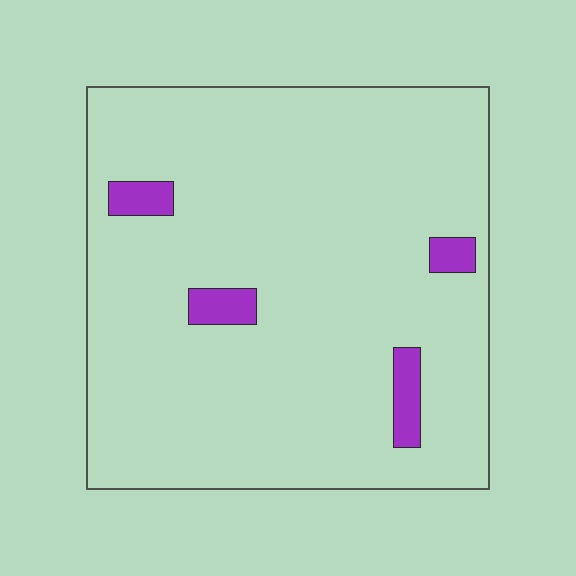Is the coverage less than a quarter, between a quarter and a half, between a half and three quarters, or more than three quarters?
Less than a quarter.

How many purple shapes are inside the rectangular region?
4.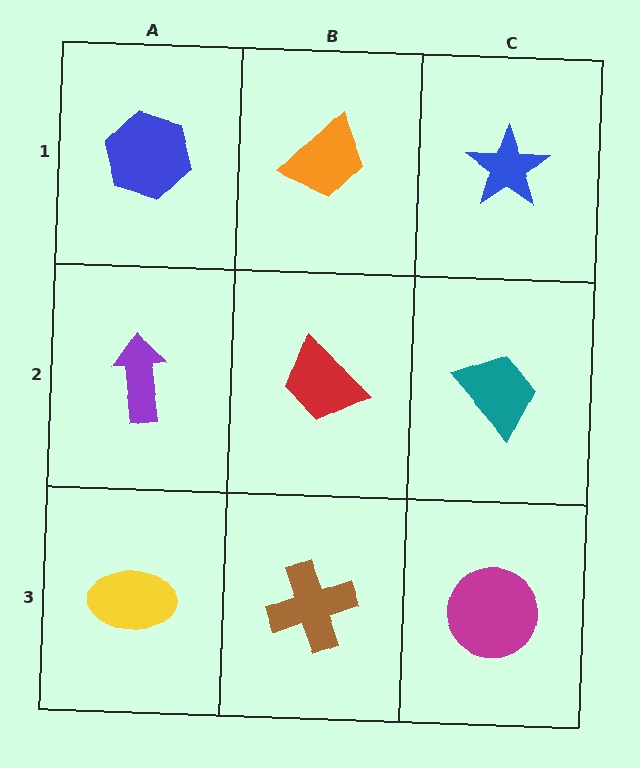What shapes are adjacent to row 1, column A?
A purple arrow (row 2, column A), an orange trapezoid (row 1, column B).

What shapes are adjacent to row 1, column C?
A teal trapezoid (row 2, column C), an orange trapezoid (row 1, column B).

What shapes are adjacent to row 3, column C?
A teal trapezoid (row 2, column C), a brown cross (row 3, column B).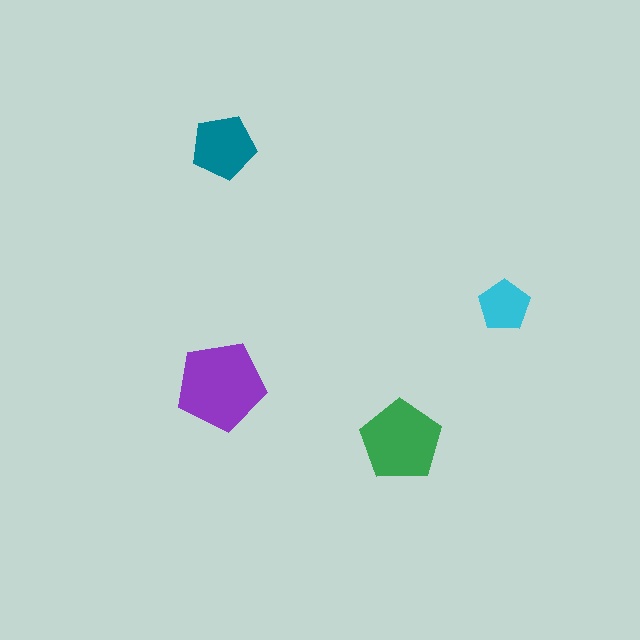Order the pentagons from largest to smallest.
the purple one, the green one, the teal one, the cyan one.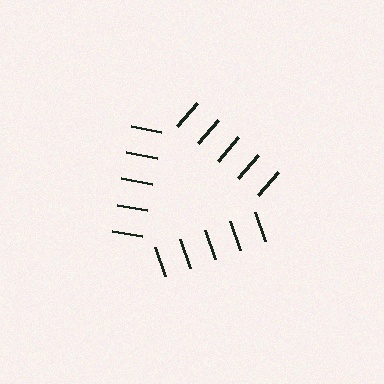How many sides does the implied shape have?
3 sides — the line-ends trace a triangle.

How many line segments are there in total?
15 — 5 along each of the 3 edges.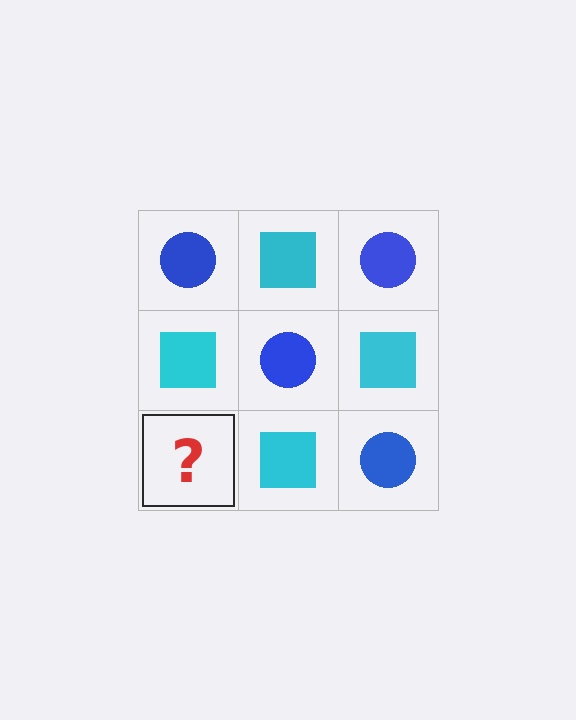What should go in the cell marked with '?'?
The missing cell should contain a blue circle.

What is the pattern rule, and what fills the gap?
The rule is that it alternates blue circle and cyan square in a checkerboard pattern. The gap should be filled with a blue circle.